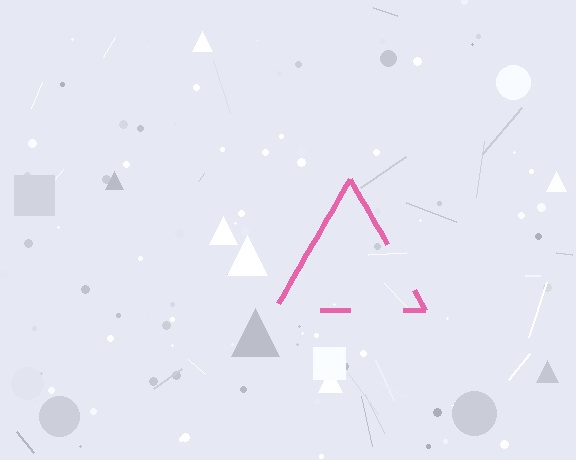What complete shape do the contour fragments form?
The contour fragments form a triangle.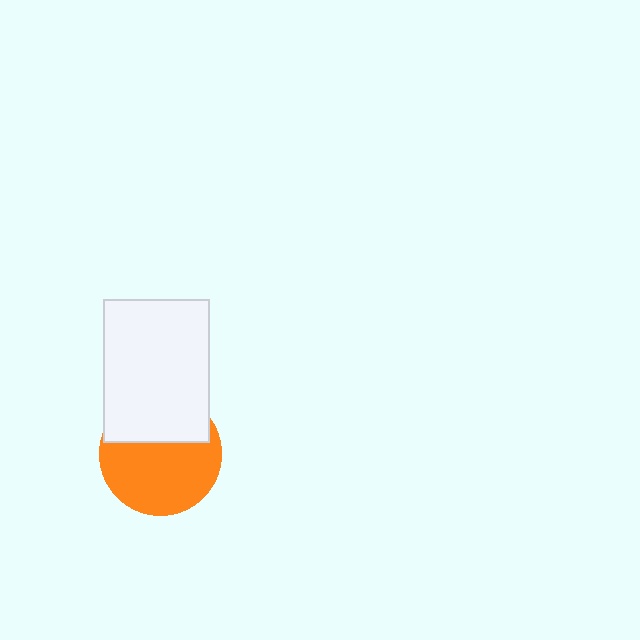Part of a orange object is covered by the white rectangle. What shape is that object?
It is a circle.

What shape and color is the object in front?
The object in front is a white rectangle.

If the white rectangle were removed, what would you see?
You would see the complete orange circle.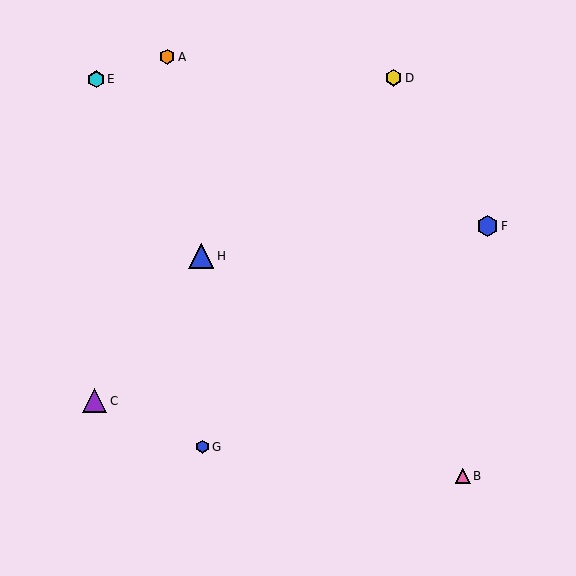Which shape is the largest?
The blue triangle (labeled H) is the largest.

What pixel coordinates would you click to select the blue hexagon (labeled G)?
Click at (203, 447) to select the blue hexagon G.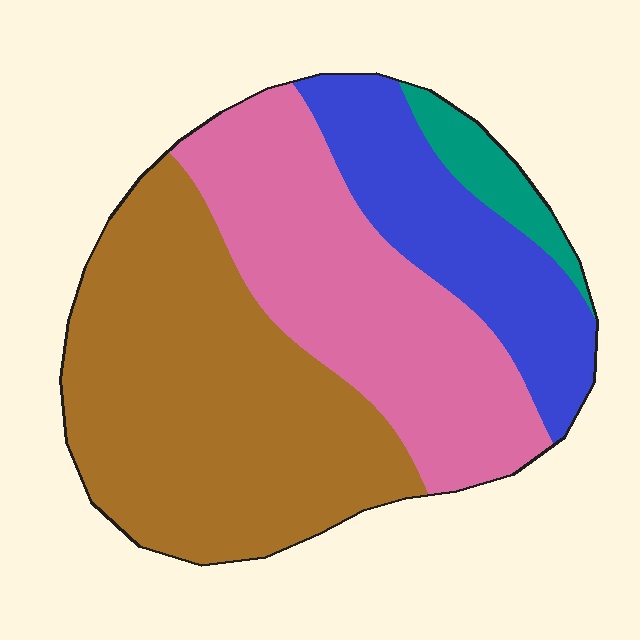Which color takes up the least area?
Teal, at roughly 5%.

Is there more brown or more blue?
Brown.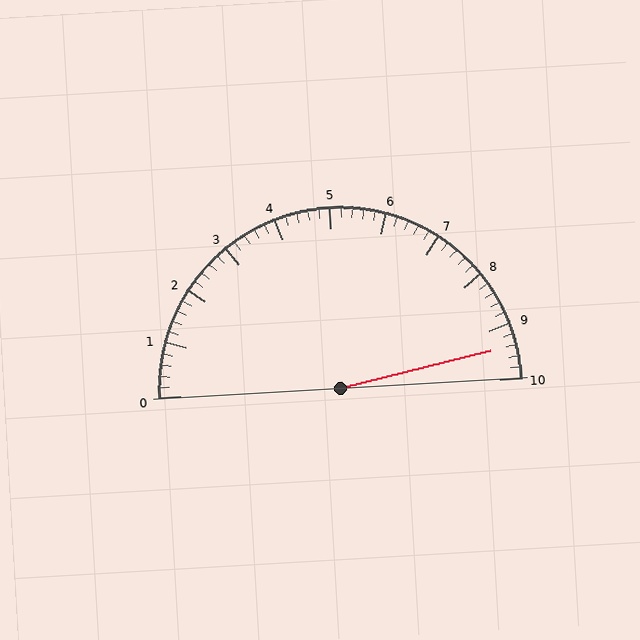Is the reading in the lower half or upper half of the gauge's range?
The reading is in the upper half of the range (0 to 10).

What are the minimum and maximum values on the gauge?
The gauge ranges from 0 to 10.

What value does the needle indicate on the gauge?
The needle indicates approximately 9.4.